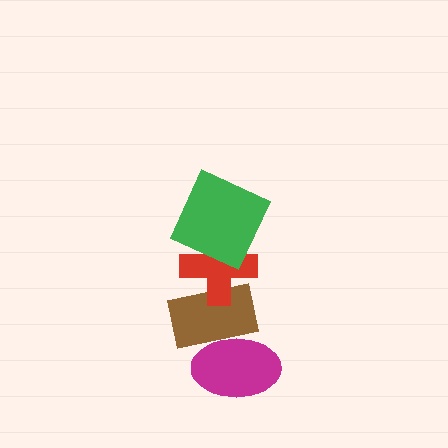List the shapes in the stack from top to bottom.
From top to bottom: the green square, the red cross, the brown rectangle, the magenta ellipse.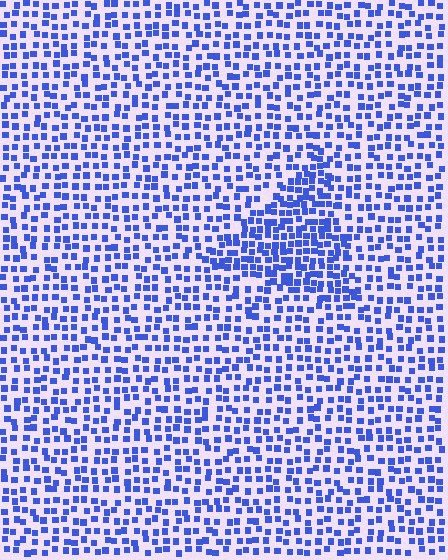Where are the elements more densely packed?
The elements are more densely packed inside the triangle boundary.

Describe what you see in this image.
The image contains small blue elements arranged at two different densities. A triangle-shaped region is visible where the elements are more densely packed than the surrounding area.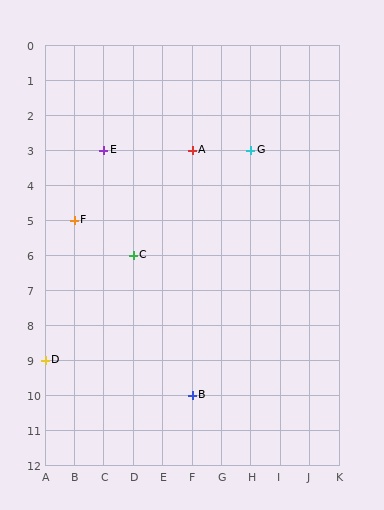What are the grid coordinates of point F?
Point F is at grid coordinates (B, 5).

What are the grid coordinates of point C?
Point C is at grid coordinates (D, 6).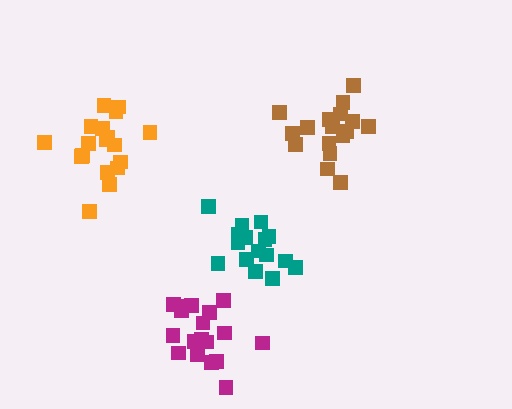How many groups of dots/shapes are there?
There are 4 groups.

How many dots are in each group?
Group 1: 16 dots, Group 2: 17 dots, Group 3: 18 dots, Group 4: 19 dots (70 total).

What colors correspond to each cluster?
The clusters are colored: teal, brown, orange, magenta.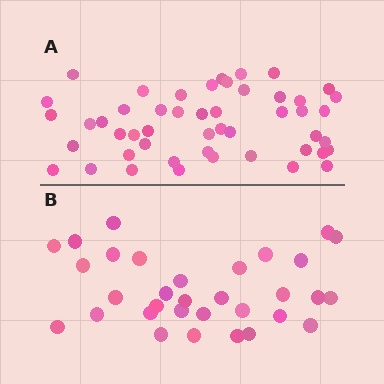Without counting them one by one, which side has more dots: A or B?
Region A (the top region) has more dots.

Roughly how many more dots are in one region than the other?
Region A has approximately 15 more dots than region B.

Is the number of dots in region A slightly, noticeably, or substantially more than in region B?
Region A has substantially more. The ratio is roughly 1.5 to 1.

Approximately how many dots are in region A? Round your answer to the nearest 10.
About 50 dots. (The exact count is 49, which rounds to 50.)